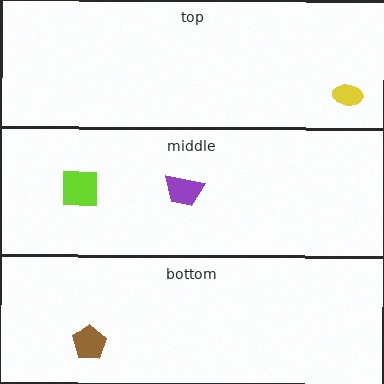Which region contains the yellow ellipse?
The top region.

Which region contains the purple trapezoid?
The middle region.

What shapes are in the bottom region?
The brown pentagon.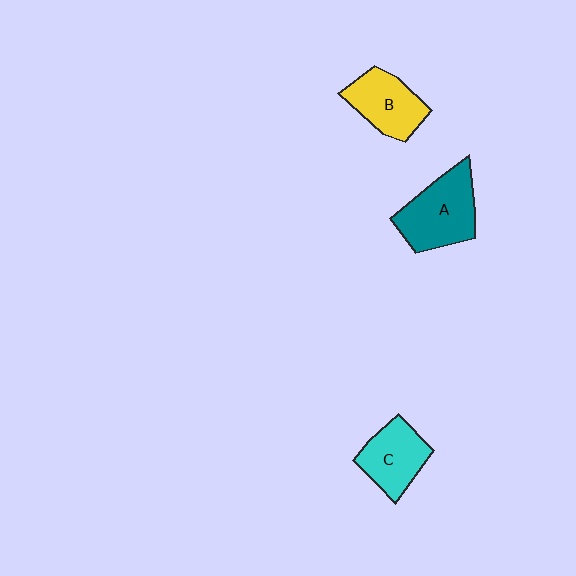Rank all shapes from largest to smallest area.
From largest to smallest: A (teal), B (yellow), C (cyan).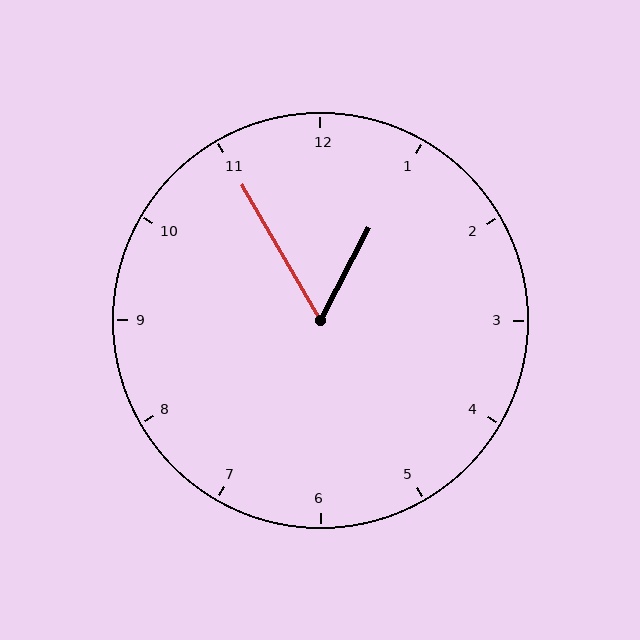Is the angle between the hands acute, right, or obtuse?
It is acute.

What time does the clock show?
12:55.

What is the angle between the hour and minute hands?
Approximately 58 degrees.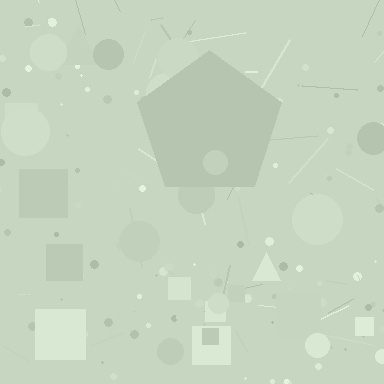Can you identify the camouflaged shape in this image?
The camouflaged shape is a pentagon.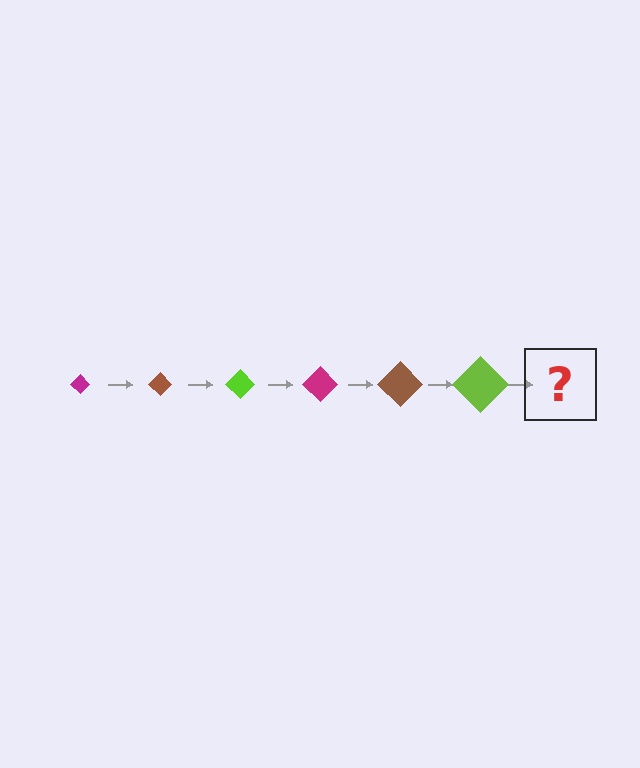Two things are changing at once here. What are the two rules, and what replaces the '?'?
The two rules are that the diamond grows larger each step and the color cycles through magenta, brown, and lime. The '?' should be a magenta diamond, larger than the previous one.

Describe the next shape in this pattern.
It should be a magenta diamond, larger than the previous one.